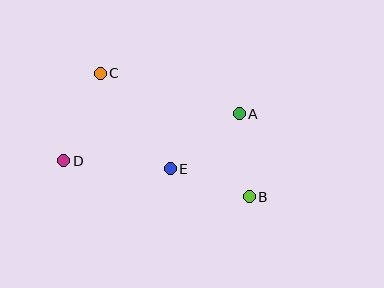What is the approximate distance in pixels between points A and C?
The distance between A and C is approximately 145 pixels.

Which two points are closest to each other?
Points A and B are closest to each other.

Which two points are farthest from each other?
Points B and C are farthest from each other.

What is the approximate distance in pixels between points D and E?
The distance between D and E is approximately 107 pixels.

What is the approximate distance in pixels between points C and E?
The distance between C and E is approximately 119 pixels.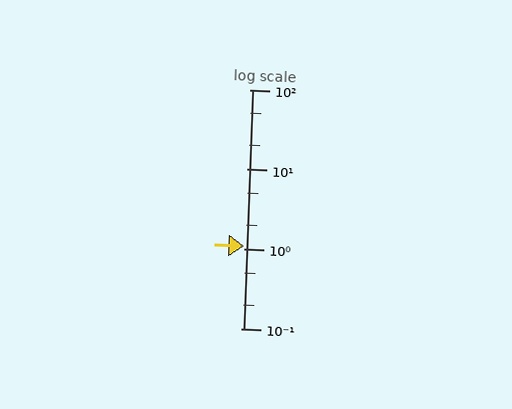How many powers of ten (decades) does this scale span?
The scale spans 3 decades, from 0.1 to 100.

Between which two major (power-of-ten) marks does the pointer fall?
The pointer is between 1 and 10.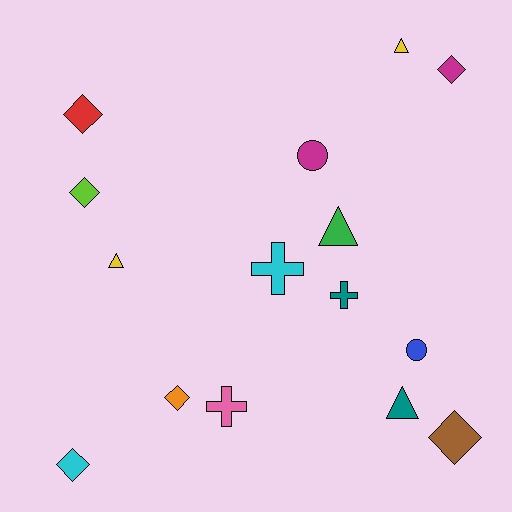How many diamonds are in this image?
There are 6 diamonds.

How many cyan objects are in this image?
There are 2 cyan objects.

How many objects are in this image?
There are 15 objects.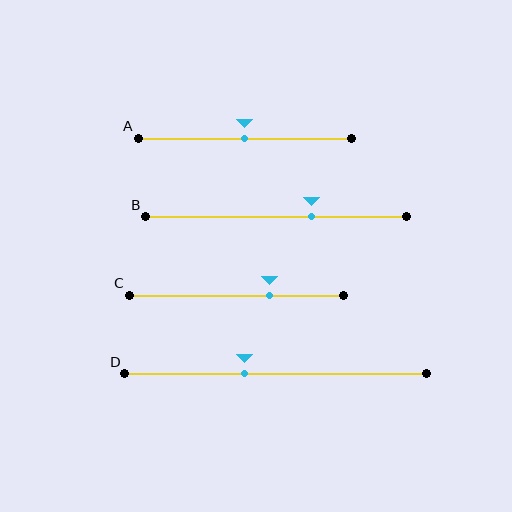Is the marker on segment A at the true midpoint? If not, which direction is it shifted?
Yes, the marker on segment A is at the true midpoint.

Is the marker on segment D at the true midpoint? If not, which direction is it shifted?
No, the marker on segment D is shifted to the left by about 10% of the segment length.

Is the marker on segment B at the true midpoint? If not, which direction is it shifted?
No, the marker on segment B is shifted to the right by about 14% of the segment length.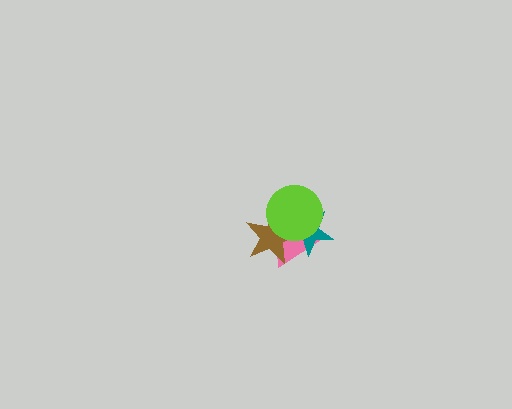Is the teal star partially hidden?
Yes, it is partially covered by another shape.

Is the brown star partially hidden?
Yes, it is partially covered by another shape.